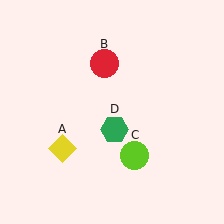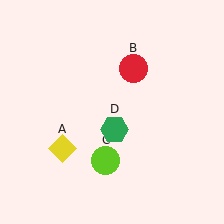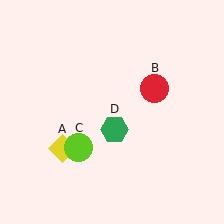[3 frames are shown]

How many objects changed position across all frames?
2 objects changed position: red circle (object B), lime circle (object C).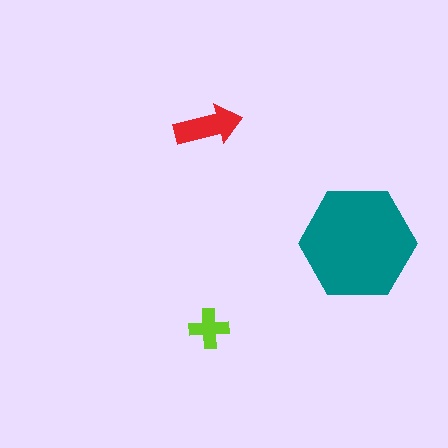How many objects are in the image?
There are 3 objects in the image.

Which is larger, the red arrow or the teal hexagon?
The teal hexagon.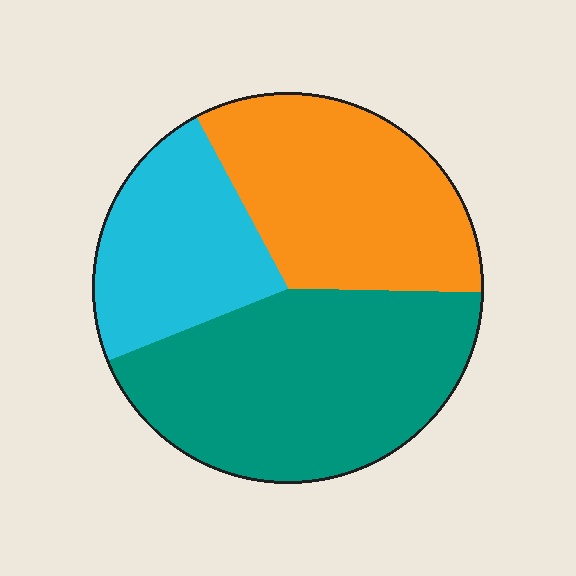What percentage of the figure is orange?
Orange covers around 35% of the figure.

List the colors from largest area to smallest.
From largest to smallest: teal, orange, cyan.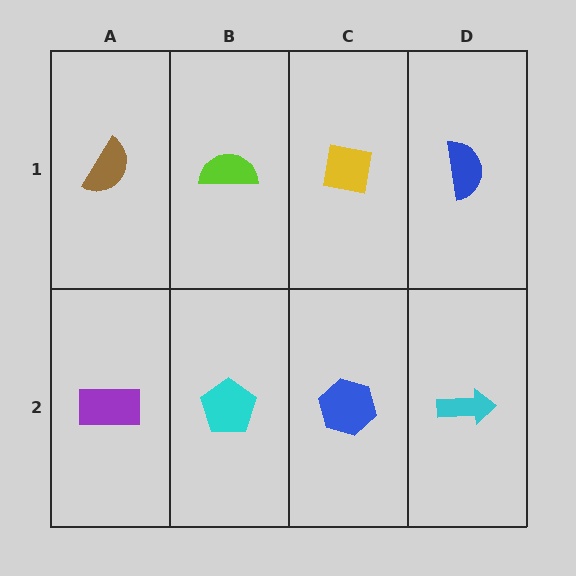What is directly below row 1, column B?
A cyan pentagon.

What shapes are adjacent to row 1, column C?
A blue hexagon (row 2, column C), a lime semicircle (row 1, column B), a blue semicircle (row 1, column D).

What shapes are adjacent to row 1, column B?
A cyan pentagon (row 2, column B), a brown semicircle (row 1, column A), a yellow square (row 1, column C).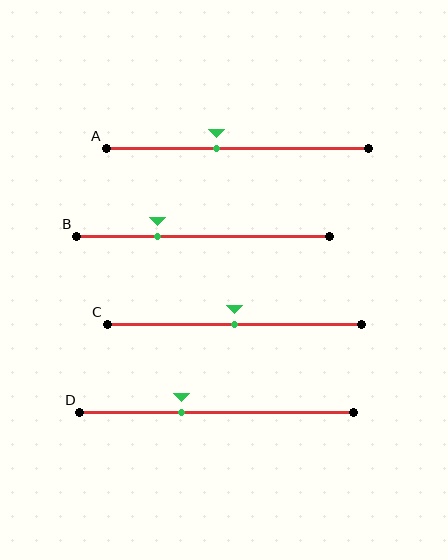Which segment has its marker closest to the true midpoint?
Segment C has its marker closest to the true midpoint.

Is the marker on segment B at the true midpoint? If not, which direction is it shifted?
No, the marker on segment B is shifted to the left by about 18% of the segment length.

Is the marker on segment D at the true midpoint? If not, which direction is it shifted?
No, the marker on segment D is shifted to the left by about 13% of the segment length.